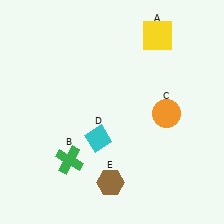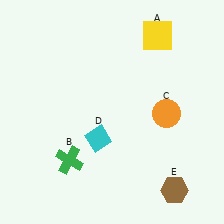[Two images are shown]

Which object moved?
The brown hexagon (E) moved right.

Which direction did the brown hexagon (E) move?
The brown hexagon (E) moved right.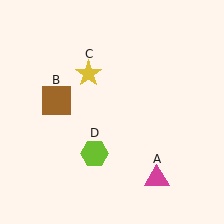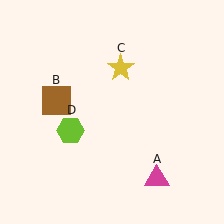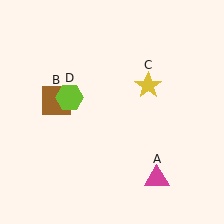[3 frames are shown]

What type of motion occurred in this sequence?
The yellow star (object C), lime hexagon (object D) rotated clockwise around the center of the scene.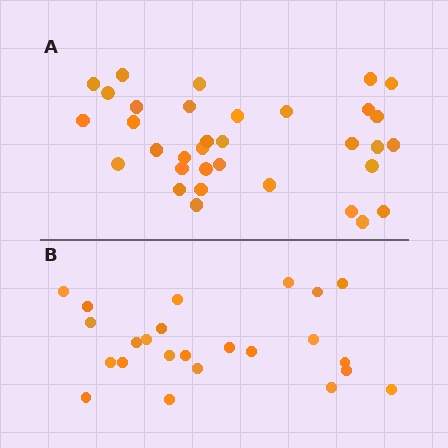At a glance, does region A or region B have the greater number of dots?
Region A (the top region) has more dots.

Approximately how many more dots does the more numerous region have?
Region A has roughly 10 or so more dots than region B.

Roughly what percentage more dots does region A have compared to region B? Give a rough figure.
About 40% more.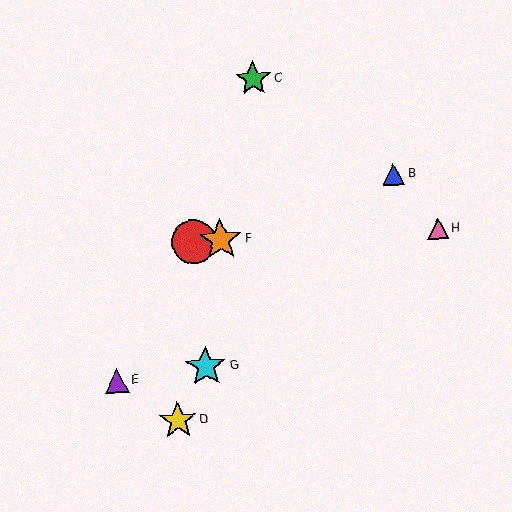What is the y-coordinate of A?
Object A is at y≈242.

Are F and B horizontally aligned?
No, F is at y≈240 and B is at y≈174.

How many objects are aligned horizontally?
3 objects (A, F, H) are aligned horizontally.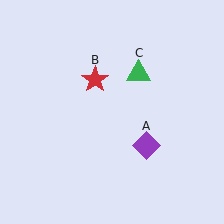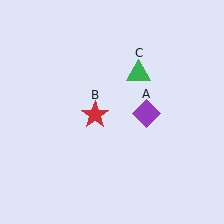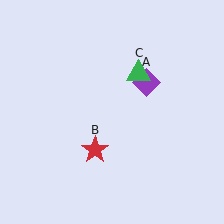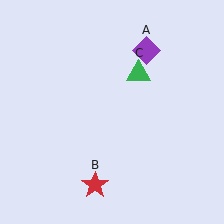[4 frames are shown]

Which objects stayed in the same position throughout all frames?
Green triangle (object C) remained stationary.